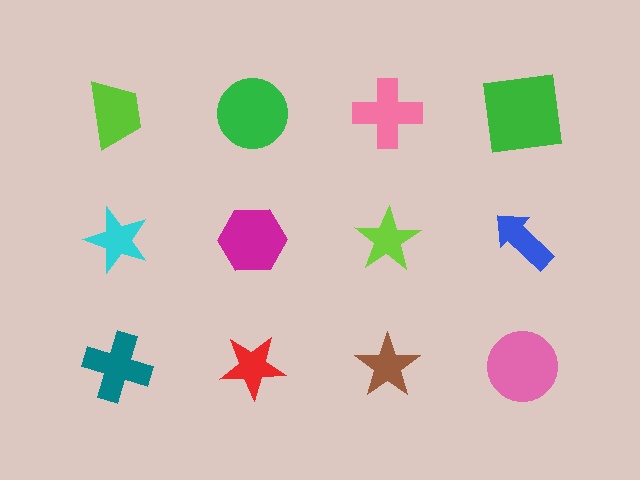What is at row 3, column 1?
A teal cross.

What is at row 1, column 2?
A green circle.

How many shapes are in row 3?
4 shapes.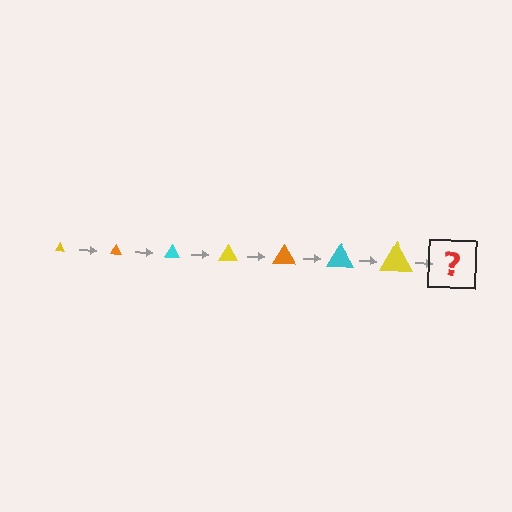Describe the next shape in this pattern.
It should be an orange triangle, larger than the previous one.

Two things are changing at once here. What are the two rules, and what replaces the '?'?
The two rules are that the triangle grows larger each step and the color cycles through yellow, orange, and cyan. The '?' should be an orange triangle, larger than the previous one.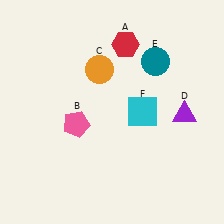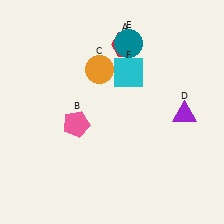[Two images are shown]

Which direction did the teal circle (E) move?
The teal circle (E) moved left.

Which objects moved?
The objects that moved are: the teal circle (E), the cyan square (F).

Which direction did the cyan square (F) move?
The cyan square (F) moved up.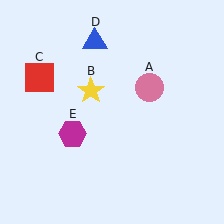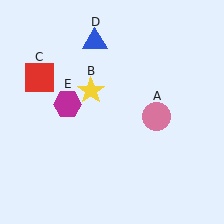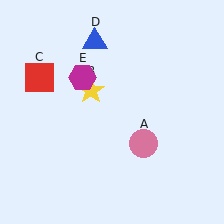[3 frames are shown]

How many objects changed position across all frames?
2 objects changed position: pink circle (object A), magenta hexagon (object E).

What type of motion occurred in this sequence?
The pink circle (object A), magenta hexagon (object E) rotated clockwise around the center of the scene.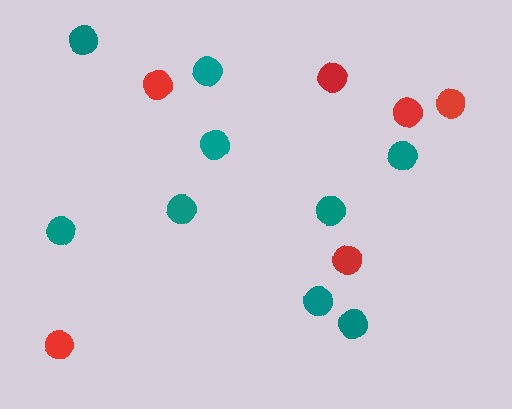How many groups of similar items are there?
There are 2 groups: one group of teal circles (9) and one group of red circles (6).